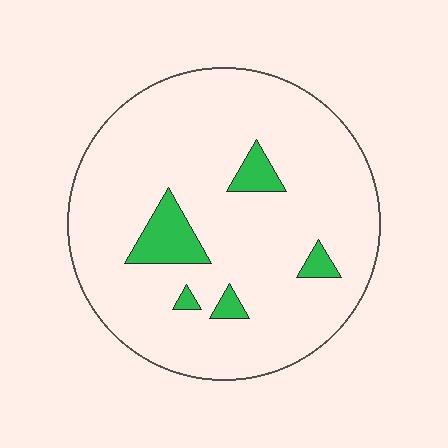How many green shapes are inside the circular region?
5.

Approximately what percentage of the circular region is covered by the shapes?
Approximately 10%.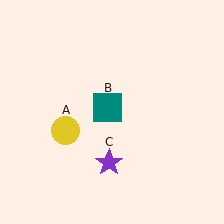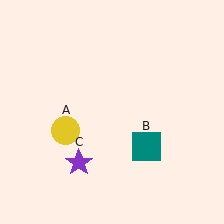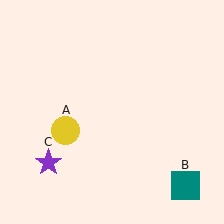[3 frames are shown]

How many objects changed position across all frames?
2 objects changed position: teal square (object B), purple star (object C).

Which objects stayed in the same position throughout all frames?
Yellow circle (object A) remained stationary.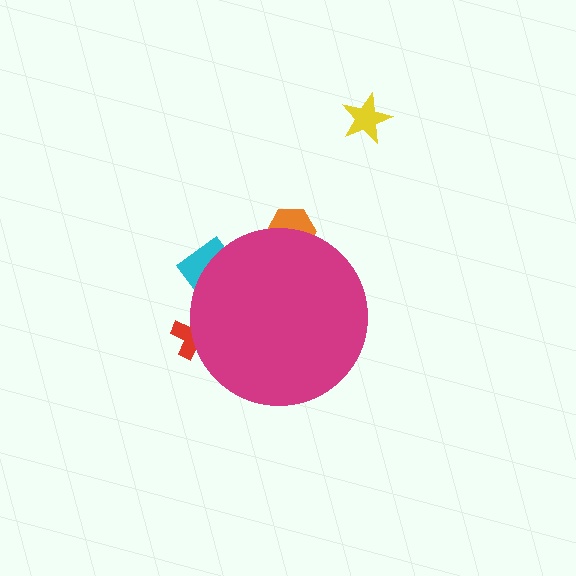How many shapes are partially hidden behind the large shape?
3 shapes are partially hidden.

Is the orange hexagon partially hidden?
Yes, the orange hexagon is partially hidden behind the magenta circle.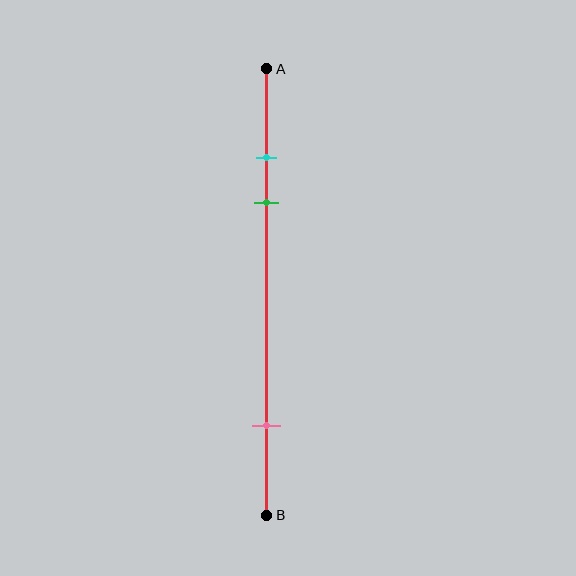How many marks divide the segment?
There are 3 marks dividing the segment.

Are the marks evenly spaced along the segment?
No, the marks are not evenly spaced.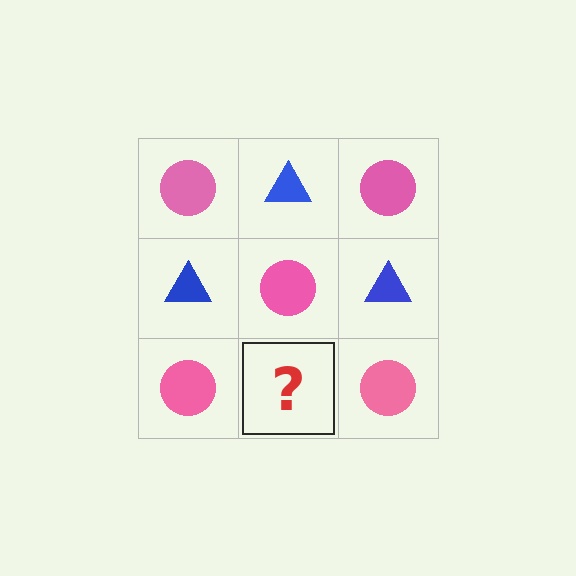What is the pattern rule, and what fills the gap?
The rule is that it alternates pink circle and blue triangle in a checkerboard pattern. The gap should be filled with a blue triangle.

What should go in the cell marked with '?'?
The missing cell should contain a blue triangle.